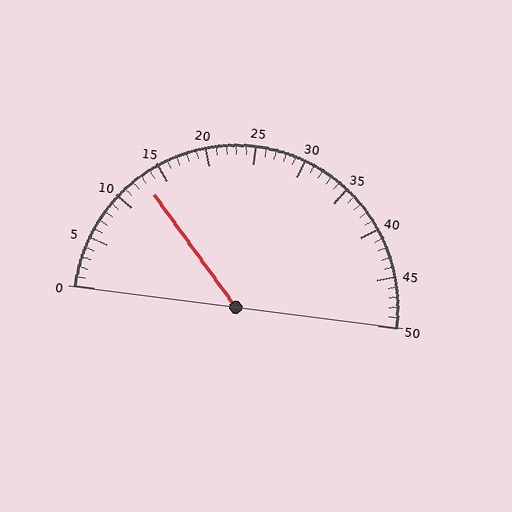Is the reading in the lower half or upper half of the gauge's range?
The reading is in the lower half of the range (0 to 50).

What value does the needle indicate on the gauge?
The needle indicates approximately 13.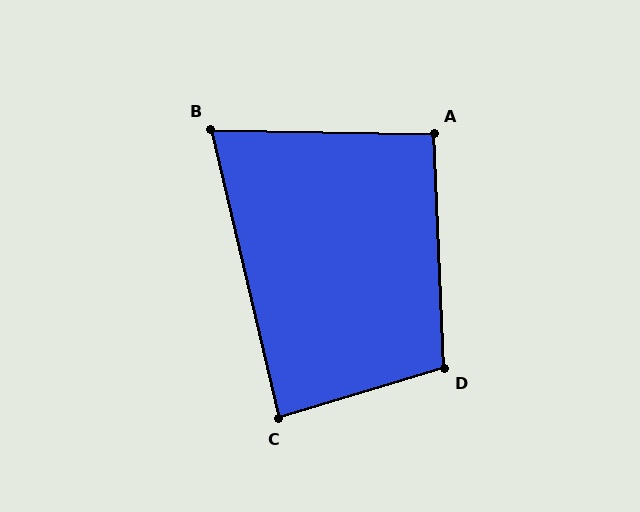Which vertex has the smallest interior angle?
B, at approximately 76 degrees.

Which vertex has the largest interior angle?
D, at approximately 104 degrees.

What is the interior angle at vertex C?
Approximately 87 degrees (approximately right).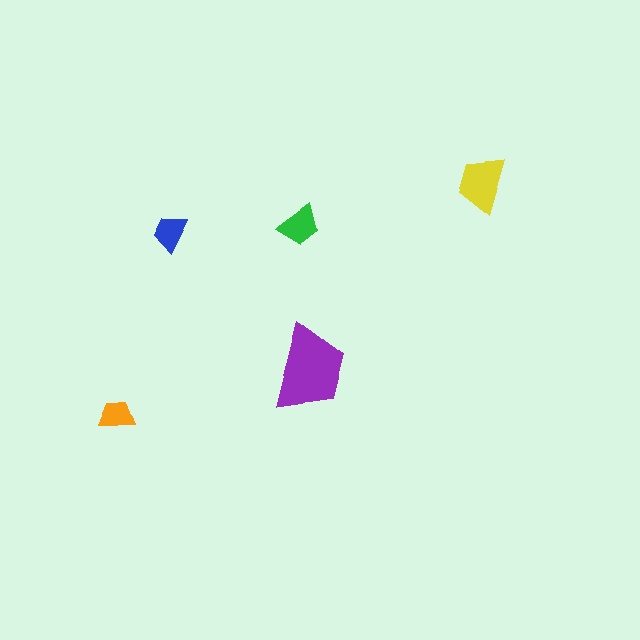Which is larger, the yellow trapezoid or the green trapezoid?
The yellow one.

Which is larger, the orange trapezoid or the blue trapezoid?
The blue one.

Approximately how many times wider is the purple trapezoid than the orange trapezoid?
About 2.5 times wider.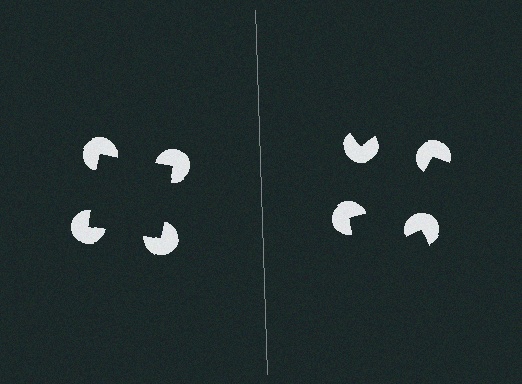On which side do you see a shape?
An illusory square appears on the left side. On the right side the wedge cuts are rotated, so no coherent shape forms.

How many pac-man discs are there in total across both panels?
8 — 4 on each side.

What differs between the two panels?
The pac-man discs are positioned identically on both sides; only the wedge orientations differ. On the left they align to a square; on the right they are misaligned.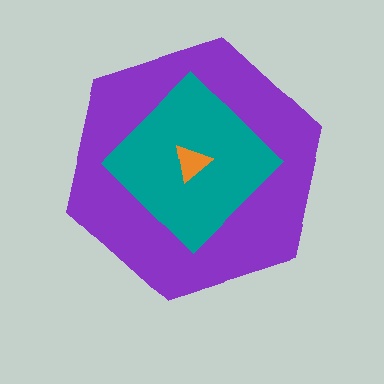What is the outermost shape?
The purple hexagon.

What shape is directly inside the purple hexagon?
The teal diamond.